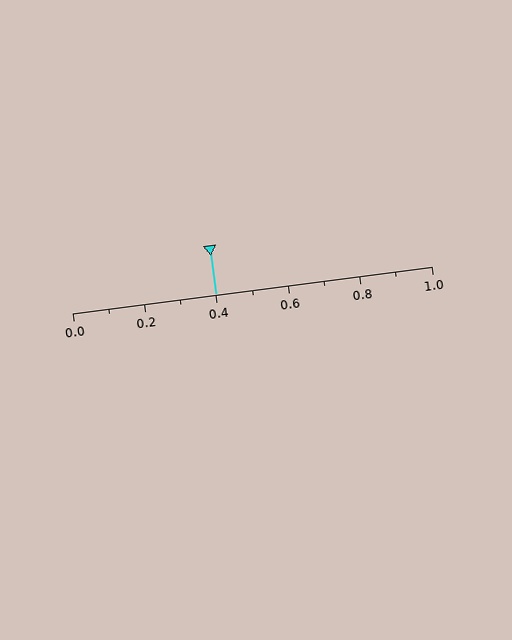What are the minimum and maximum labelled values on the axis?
The axis runs from 0.0 to 1.0.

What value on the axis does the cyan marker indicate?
The marker indicates approximately 0.4.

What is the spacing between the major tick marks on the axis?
The major ticks are spaced 0.2 apart.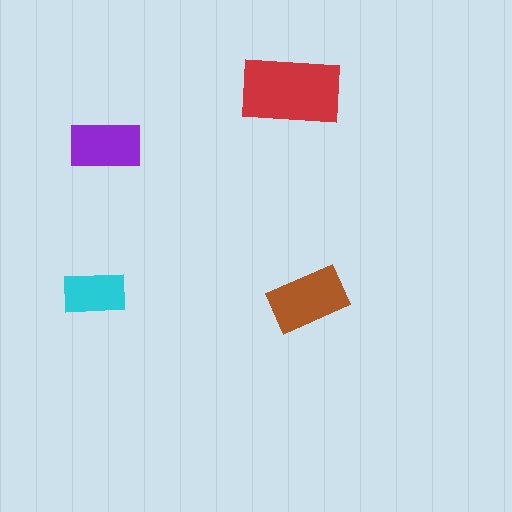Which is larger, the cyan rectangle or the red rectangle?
The red one.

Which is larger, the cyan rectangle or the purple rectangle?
The purple one.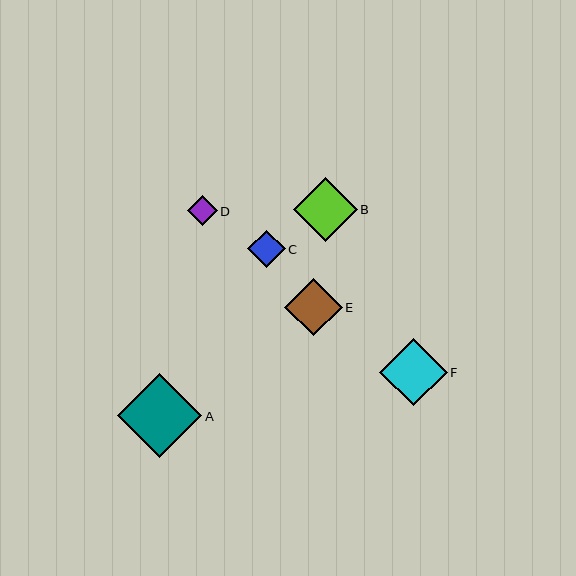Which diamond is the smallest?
Diamond D is the smallest with a size of approximately 30 pixels.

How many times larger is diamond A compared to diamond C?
Diamond A is approximately 2.2 times the size of diamond C.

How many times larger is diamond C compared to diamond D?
Diamond C is approximately 1.3 times the size of diamond D.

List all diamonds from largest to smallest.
From largest to smallest: A, F, B, E, C, D.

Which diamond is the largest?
Diamond A is the largest with a size of approximately 84 pixels.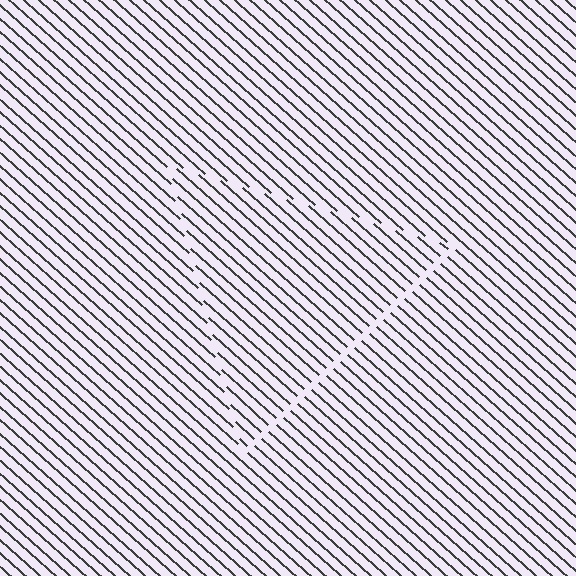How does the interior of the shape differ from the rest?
The interior of the shape contains the same grating, shifted by half a period — the contour is defined by the phase discontinuity where line-ends from the inner and outer gratings abut.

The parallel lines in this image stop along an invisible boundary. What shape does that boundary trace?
An illusory triangle. The interior of the shape contains the same grating, shifted by half a period — the contour is defined by the phase discontinuity where line-ends from the inner and outer gratings abut.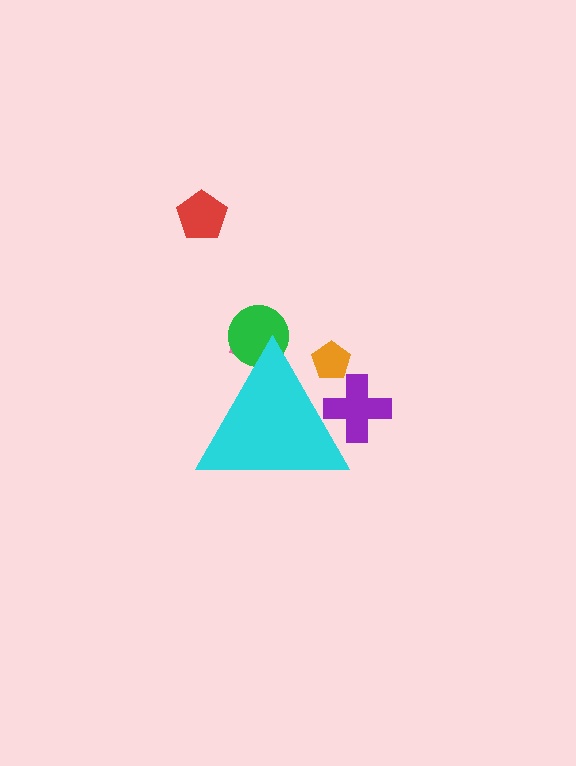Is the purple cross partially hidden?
Yes, the purple cross is partially hidden behind the cyan triangle.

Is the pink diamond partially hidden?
Yes, the pink diamond is partially hidden behind the cyan triangle.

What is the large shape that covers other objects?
A cyan triangle.